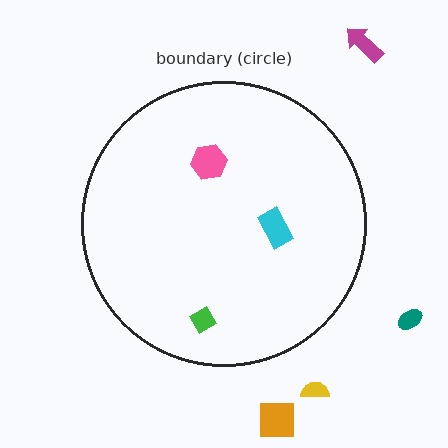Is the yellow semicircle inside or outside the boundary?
Outside.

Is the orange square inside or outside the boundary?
Outside.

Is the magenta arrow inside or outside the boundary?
Outside.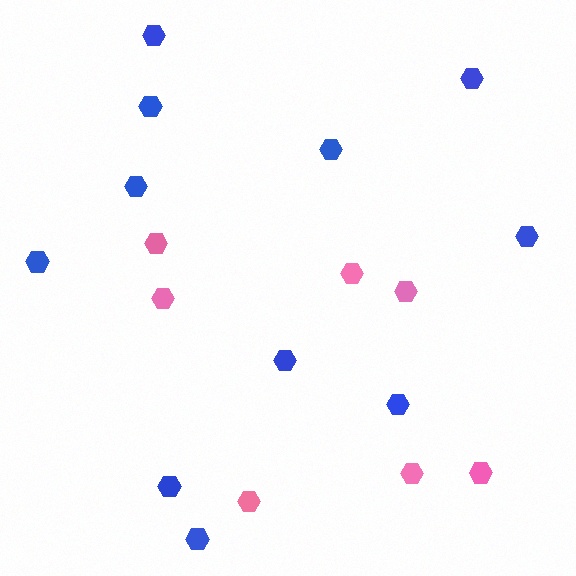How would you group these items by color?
There are 2 groups: one group of blue hexagons (11) and one group of pink hexagons (7).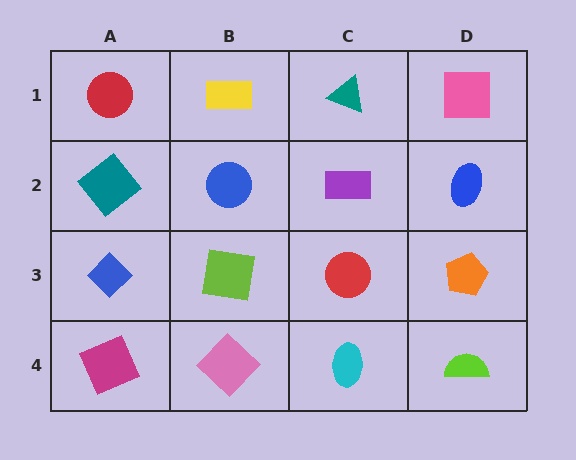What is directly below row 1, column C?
A purple rectangle.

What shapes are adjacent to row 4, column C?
A red circle (row 3, column C), a pink diamond (row 4, column B), a lime semicircle (row 4, column D).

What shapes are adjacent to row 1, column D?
A blue ellipse (row 2, column D), a teal triangle (row 1, column C).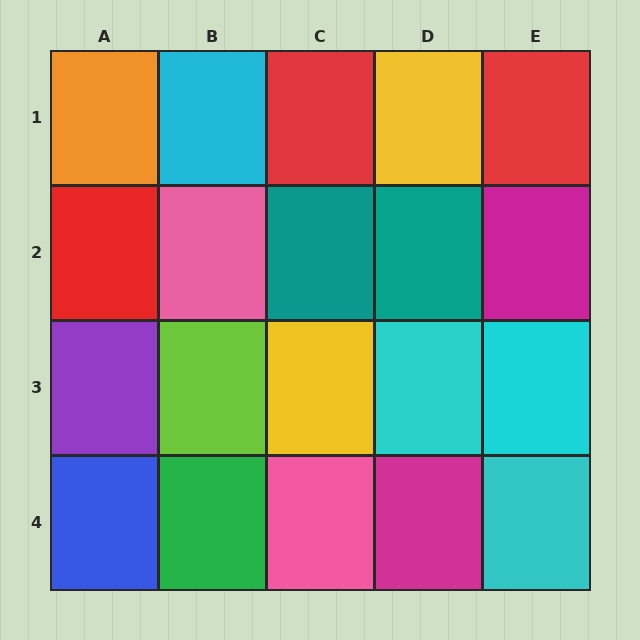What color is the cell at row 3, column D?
Cyan.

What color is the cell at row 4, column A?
Blue.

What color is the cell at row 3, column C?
Yellow.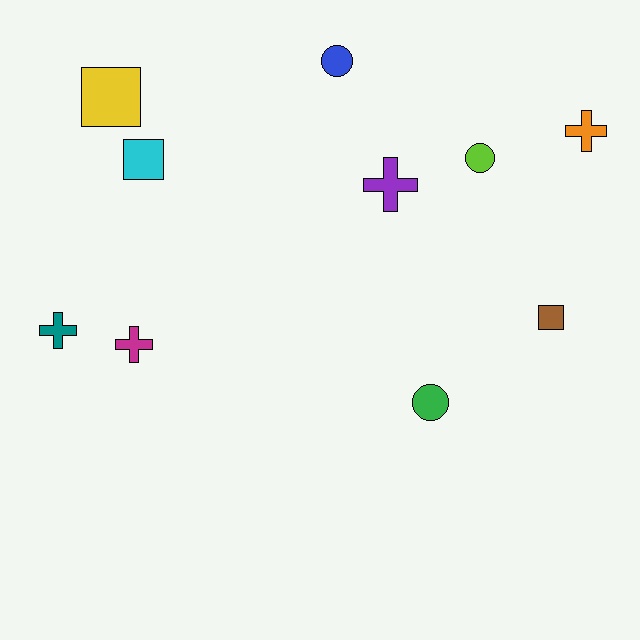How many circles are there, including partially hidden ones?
There are 3 circles.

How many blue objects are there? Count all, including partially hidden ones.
There is 1 blue object.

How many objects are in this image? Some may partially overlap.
There are 10 objects.